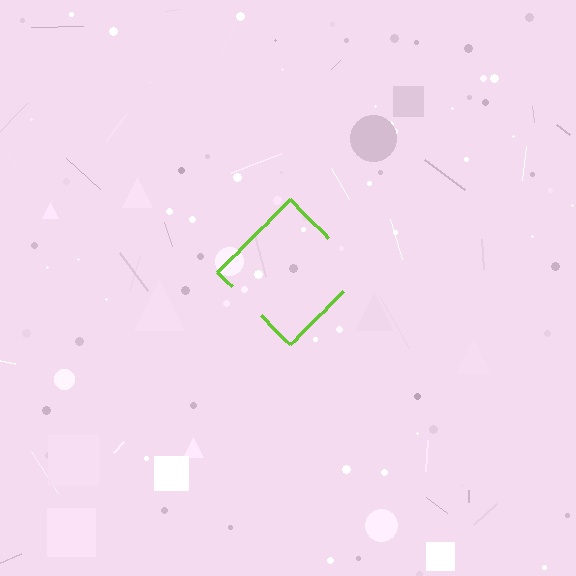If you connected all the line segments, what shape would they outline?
They would outline a diamond.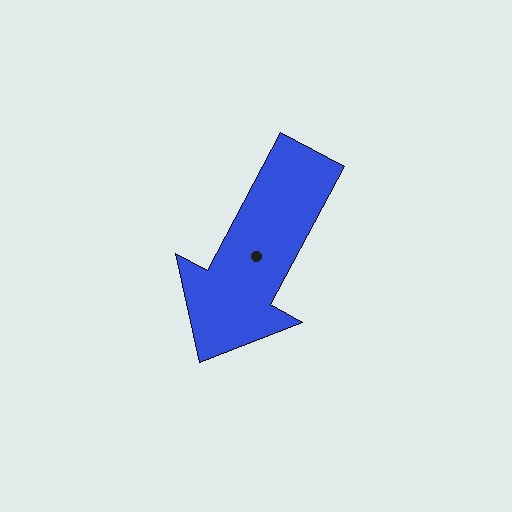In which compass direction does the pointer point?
Southwest.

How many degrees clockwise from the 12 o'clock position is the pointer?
Approximately 208 degrees.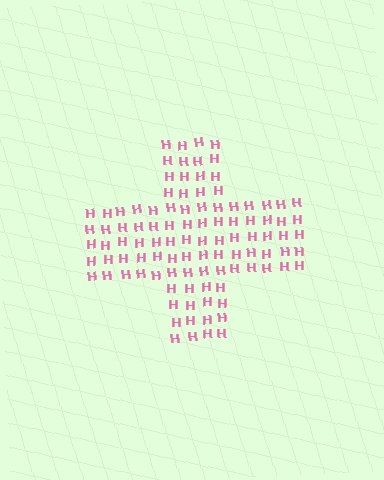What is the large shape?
The large shape is a cross.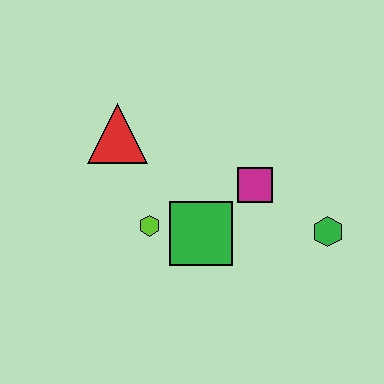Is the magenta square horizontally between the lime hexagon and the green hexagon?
Yes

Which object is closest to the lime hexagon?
The green square is closest to the lime hexagon.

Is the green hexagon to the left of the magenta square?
No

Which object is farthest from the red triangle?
The green hexagon is farthest from the red triangle.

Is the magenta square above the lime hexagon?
Yes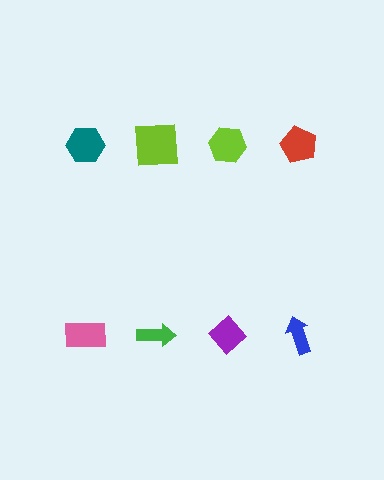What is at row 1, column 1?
A teal hexagon.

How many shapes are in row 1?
4 shapes.